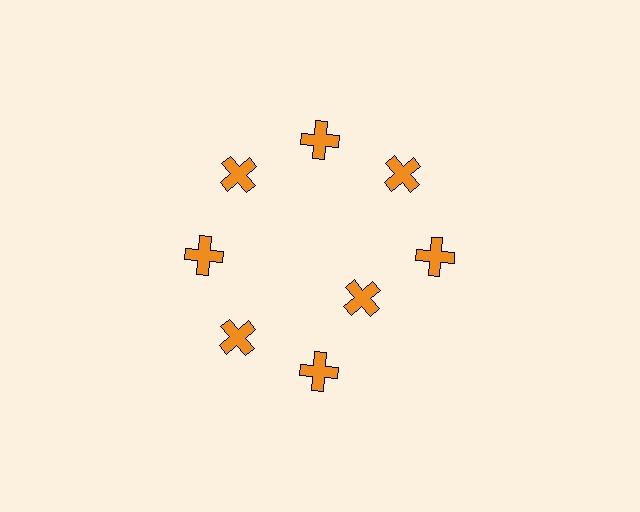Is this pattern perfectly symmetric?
No. The 8 orange crosses are arranged in a ring, but one element near the 4 o'clock position is pulled inward toward the center, breaking the 8-fold rotational symmetry.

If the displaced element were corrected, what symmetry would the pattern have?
It would have 8-fold rotational symmetry — the pattern would map onto itself every 45 degrees.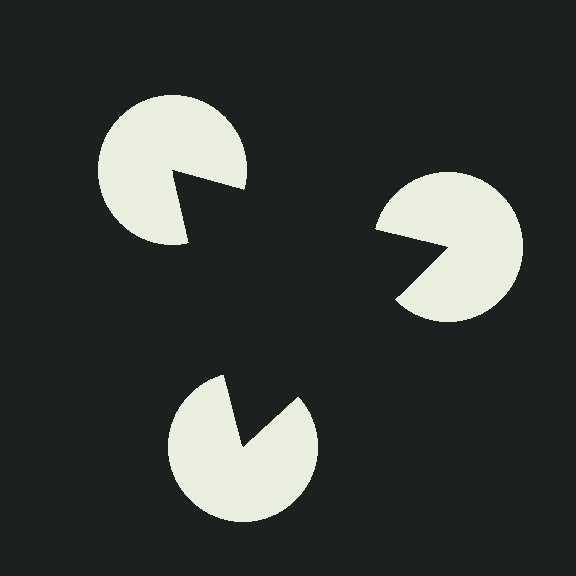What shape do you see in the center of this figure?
An illusory triangle — its edges are inferred from the aligned wedge cuts in the pac-man discs, not physically drawn.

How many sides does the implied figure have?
3 sides.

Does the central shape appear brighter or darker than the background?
It typically appears slightly darker than the background, even though no actual brightness change is drawn.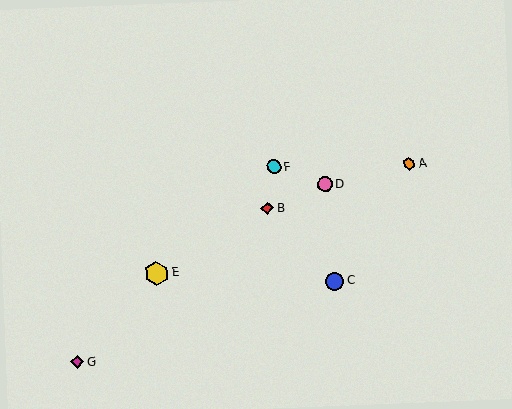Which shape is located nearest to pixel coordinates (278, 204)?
The red diamond (labeled B) at (267, 208) is nearest to that location.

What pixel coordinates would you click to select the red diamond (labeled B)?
Click at (267, 208) to select the red diamond B.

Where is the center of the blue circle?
The center of the blue circle is at (335, 281).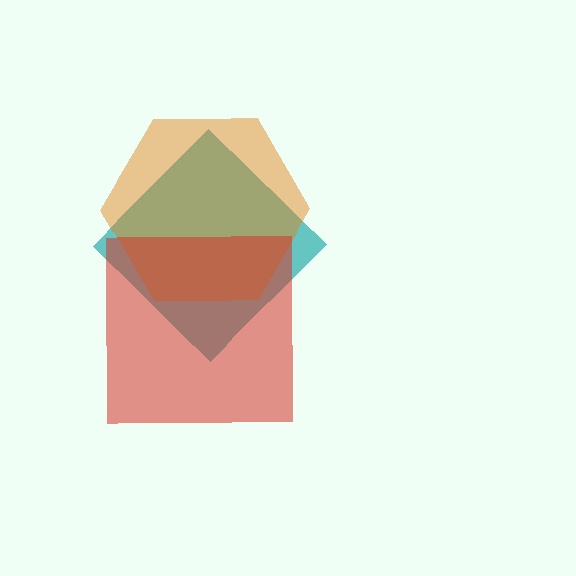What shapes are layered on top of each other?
The layered shapes are: a teal diamond, an orange hexagon, a red square.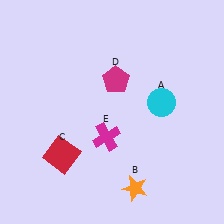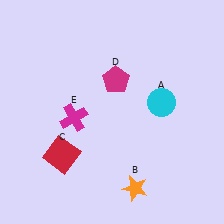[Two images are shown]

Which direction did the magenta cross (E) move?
The magenta cross (E) moved left.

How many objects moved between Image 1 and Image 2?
1 object moved between the two images.